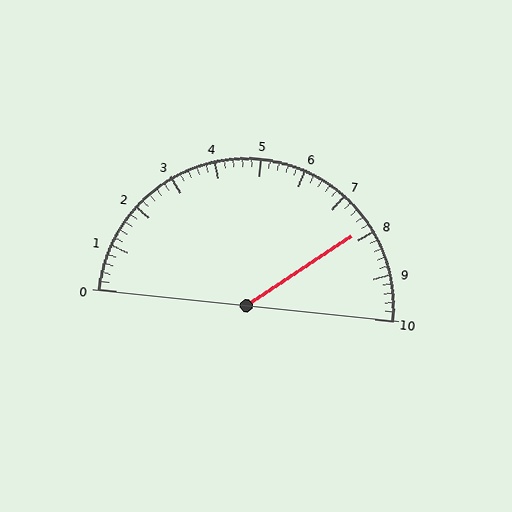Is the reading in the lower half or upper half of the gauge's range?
The reading is in the upper half of the range (0 to 10).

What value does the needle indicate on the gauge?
The needle indicates approximately 7.8.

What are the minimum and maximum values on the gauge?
The gauge ranges from 0 to 10.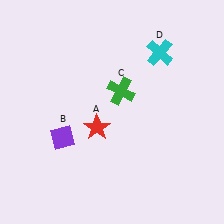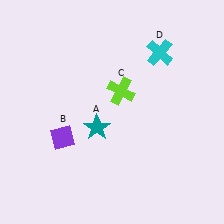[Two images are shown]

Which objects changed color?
A changed from red to teal. C changed from green to lime.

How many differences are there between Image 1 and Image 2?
There are 2 differences between the two images.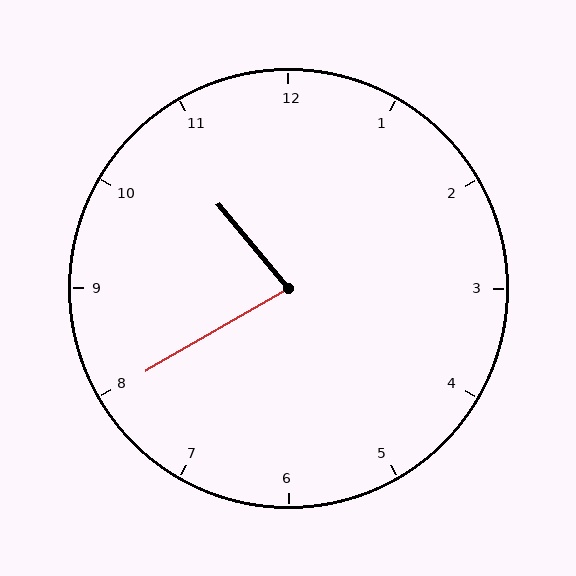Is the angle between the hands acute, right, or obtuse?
It is acute.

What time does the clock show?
10:40.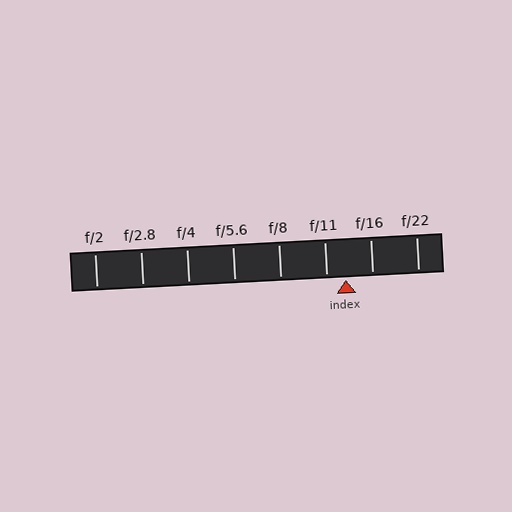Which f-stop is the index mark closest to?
The index mark is closest to f/11.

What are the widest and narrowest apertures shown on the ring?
The widest aperture shown is f/2 and the narrowest is f/22.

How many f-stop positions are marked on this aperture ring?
There are 8 f-stop positions marked.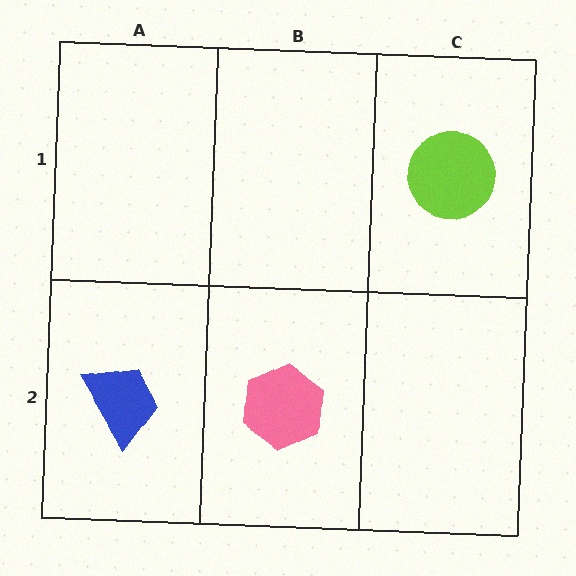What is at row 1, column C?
A lime circle.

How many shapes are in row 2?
2 shapes.